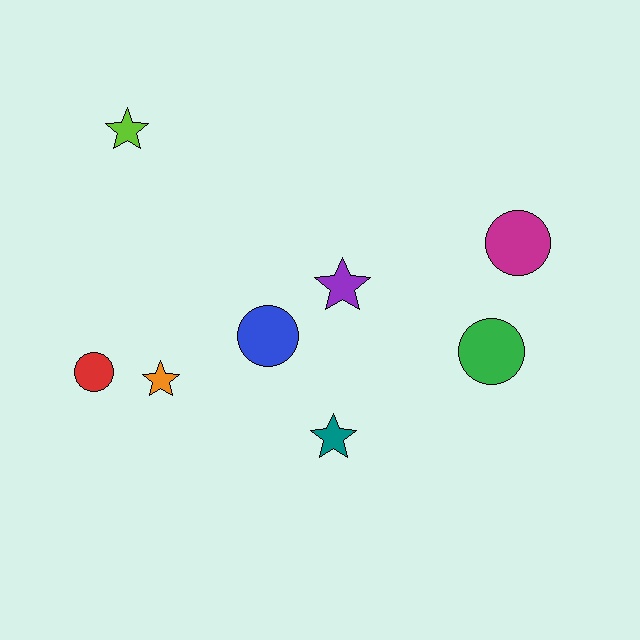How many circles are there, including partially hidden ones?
There are 4 circles.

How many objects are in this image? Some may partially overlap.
There are 8 objects.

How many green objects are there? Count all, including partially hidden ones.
There is 1 green object.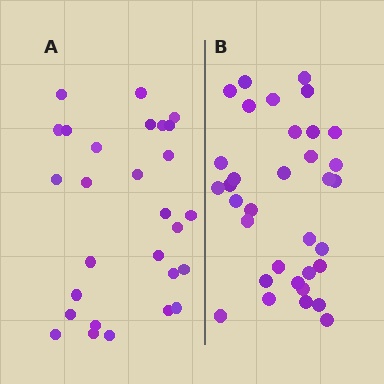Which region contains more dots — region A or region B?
Region B (the right region) has more dots.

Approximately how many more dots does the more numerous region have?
Region B has about 6 more dots than region A.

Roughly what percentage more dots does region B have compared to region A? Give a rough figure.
About 20% more.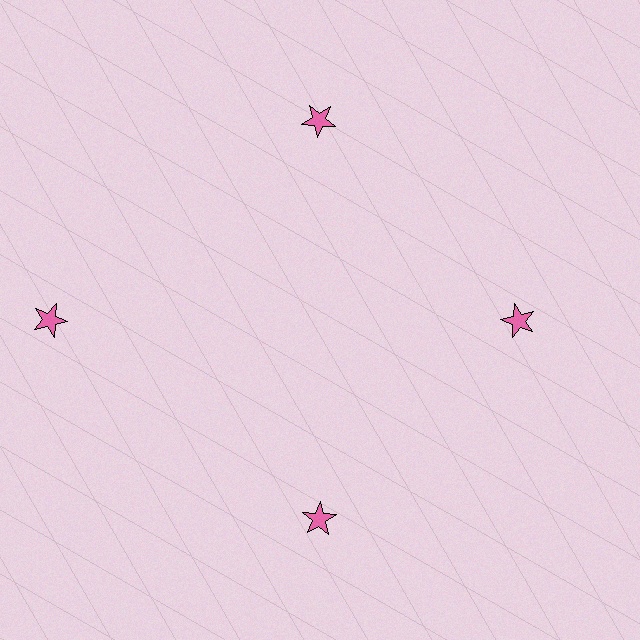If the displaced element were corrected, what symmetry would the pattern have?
It would have 4-fold rotational symmetry — the pattern would map onto itself every 90 degrees.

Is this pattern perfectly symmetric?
No. The 4 pink stars are arranged in a ring, but one element near the 9 o'clock position is pushed outward from the center, breaking the 4-fold rotational symmetry.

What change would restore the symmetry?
The symmetry would be restored by moving it inward, back onto the ring so that all 4 stars sit at equal angles and equal distance from the center.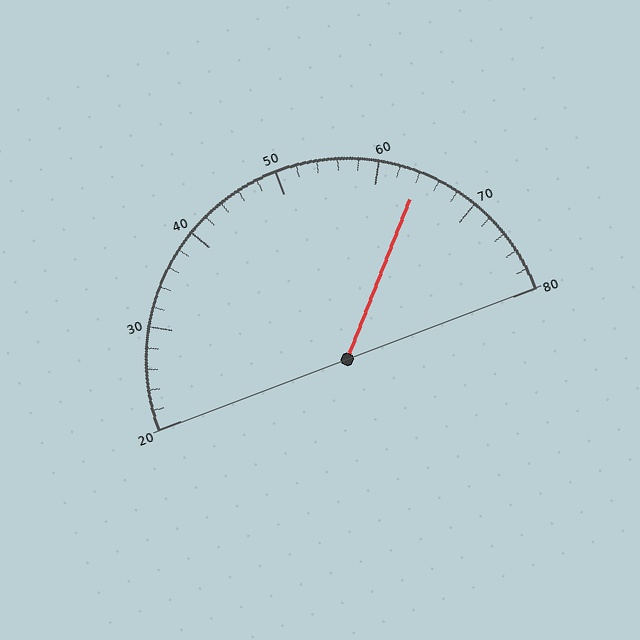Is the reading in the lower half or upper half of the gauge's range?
The reading is in the upper half of the range (20 to 80).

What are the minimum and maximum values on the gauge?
The gauge ranges from 20 to 80.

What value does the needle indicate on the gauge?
The needle indicates approximately 64.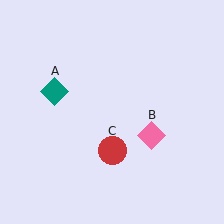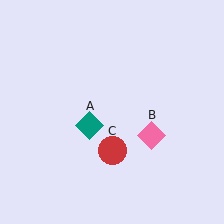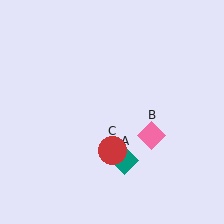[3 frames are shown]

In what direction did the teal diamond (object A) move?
The teal diamond (object A) moved down and to the right.